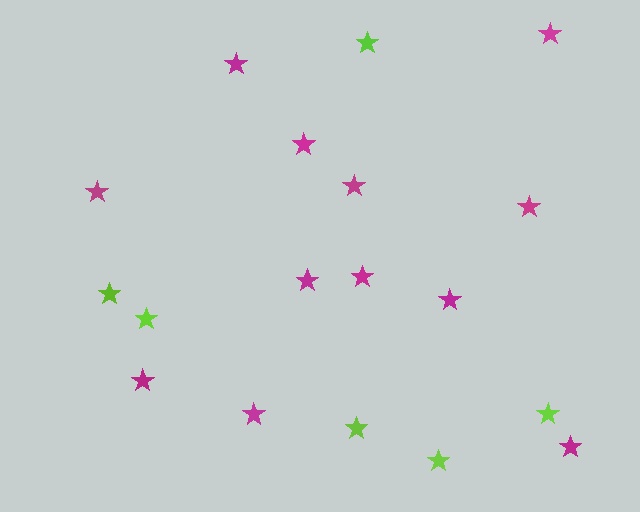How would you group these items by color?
There are 2 groups: one group of magenta stars (12) and one group of lime stars (6).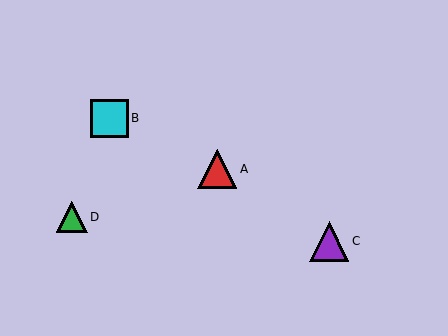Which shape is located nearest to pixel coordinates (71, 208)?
The green triangle (labeled D) at (72, 217) is nearest to that location.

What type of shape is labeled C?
Shape C is a purple triangle.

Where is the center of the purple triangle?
The center of the purple triangle is at (329, 241).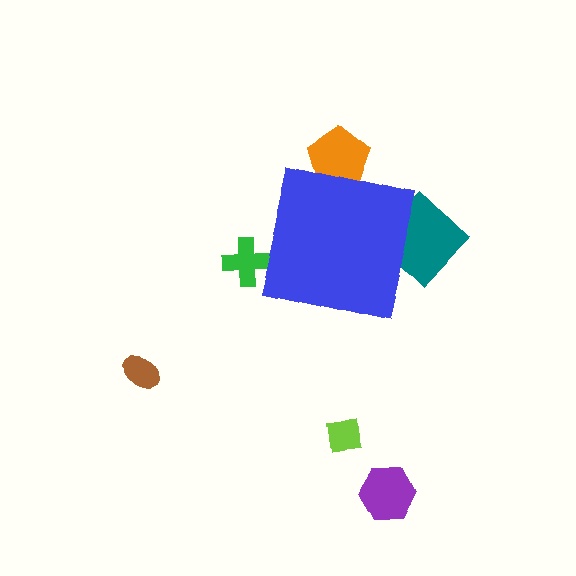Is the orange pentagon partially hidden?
Yes, the orange pentagon is partially hidden behind the blue square.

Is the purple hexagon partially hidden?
No, the purple hexagon is fully visible.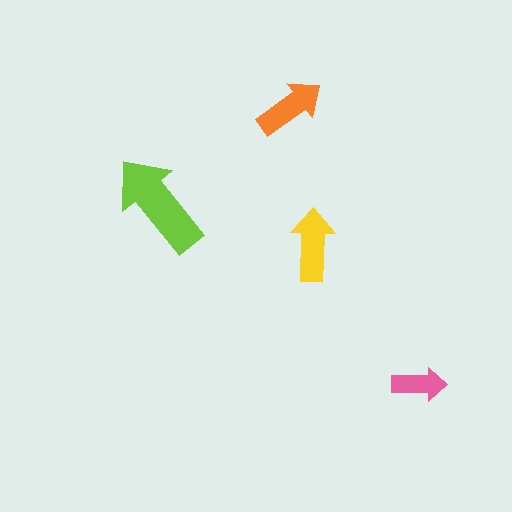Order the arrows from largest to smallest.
the lime one, the yellow one, the orange one, the pink one.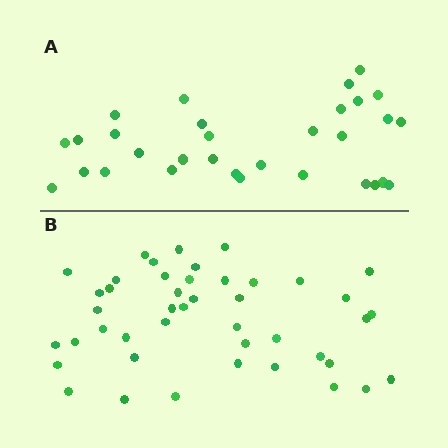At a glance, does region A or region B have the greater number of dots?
Region B (the bottom region) has more dots.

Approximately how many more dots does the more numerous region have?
Region B has approximately 15 more dots than region A.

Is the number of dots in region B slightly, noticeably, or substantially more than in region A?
Region B has noticeably more, but not dramatically so. The ratio is roughly 1.4 to 1.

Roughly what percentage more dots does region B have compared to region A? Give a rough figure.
About 40% more.